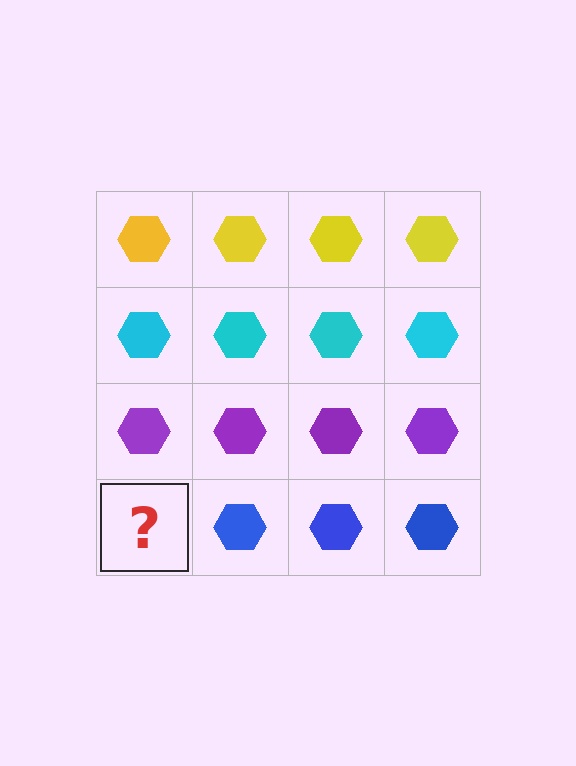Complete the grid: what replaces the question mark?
The question mark should be replaced with a blue hexagon.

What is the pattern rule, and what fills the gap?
The rule is that each row has a consistent color. The gap should be filled with a blue hexagon.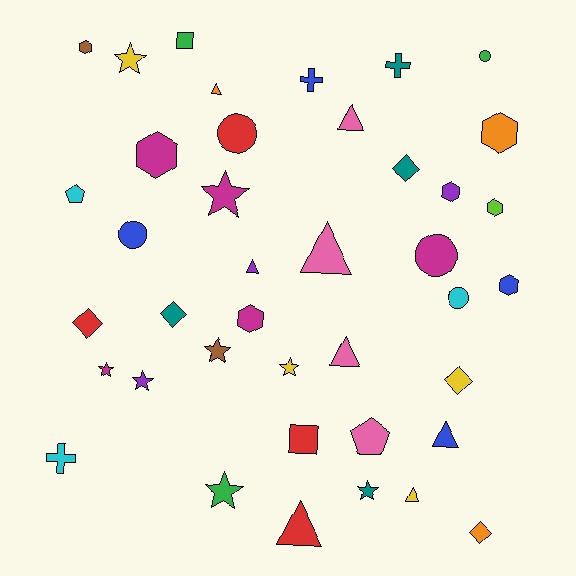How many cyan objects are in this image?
There are 3 cyan objects.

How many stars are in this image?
There are 8 stars.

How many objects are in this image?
There are 40 objects.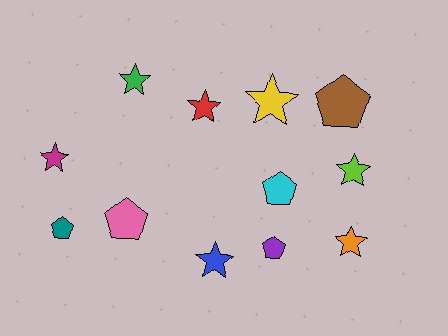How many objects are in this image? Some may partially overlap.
There are 12 objects.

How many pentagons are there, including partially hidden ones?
There are 5 pentagons.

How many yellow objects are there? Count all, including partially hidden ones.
There is 1 yellow object.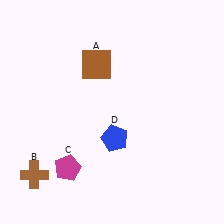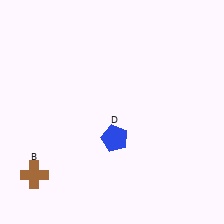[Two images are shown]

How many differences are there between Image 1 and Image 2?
There are 2 differences between the two images.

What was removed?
The magenta pentagon (C), the brown square (A) were removed in Image 2.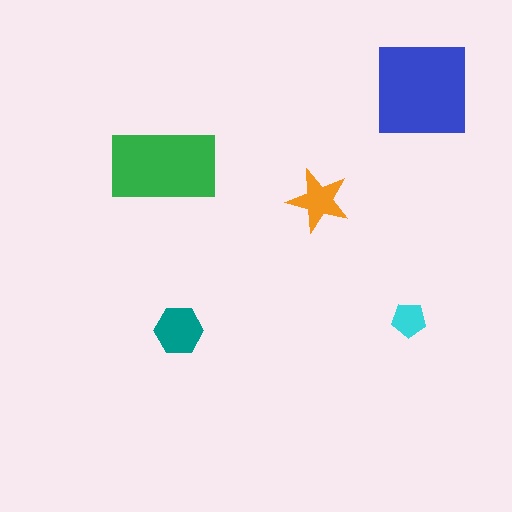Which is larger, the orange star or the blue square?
The blue square.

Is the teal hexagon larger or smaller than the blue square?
Smaller.